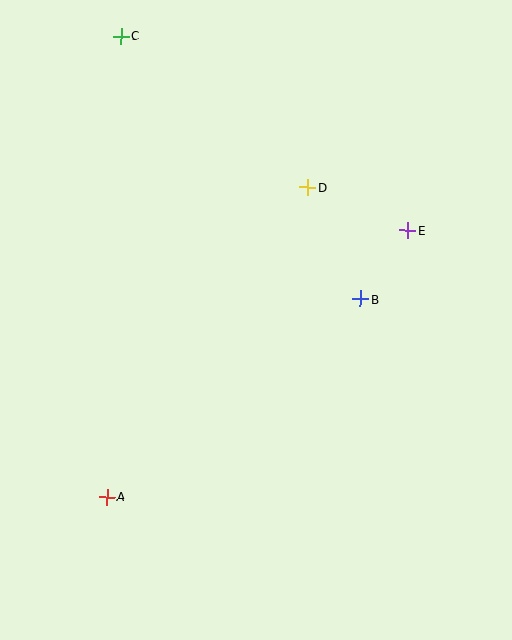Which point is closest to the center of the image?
Point B at (360, 299) is closest to the center.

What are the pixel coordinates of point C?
Point C is at (121, 36).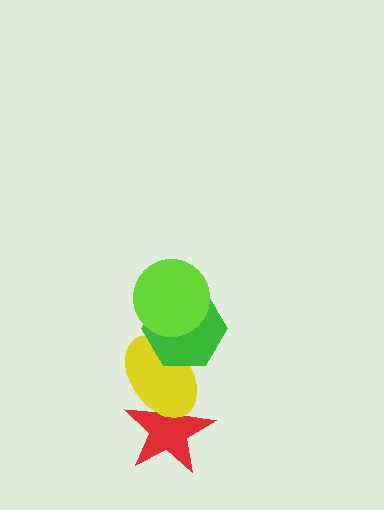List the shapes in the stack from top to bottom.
From top to bottom: the lime circle, the green hexagon, the yellow ellipse, the red star.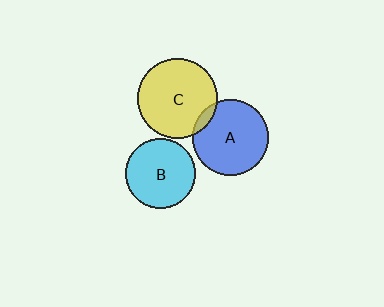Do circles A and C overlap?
Yes.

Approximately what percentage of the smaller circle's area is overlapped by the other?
Approximately 10%.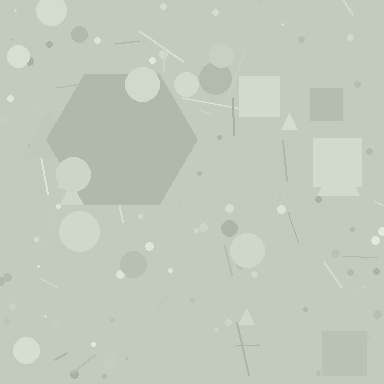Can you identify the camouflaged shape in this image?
The camouflaged shape is a hexagon.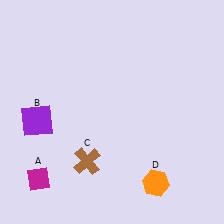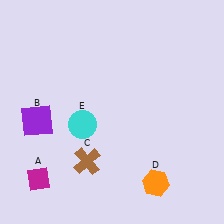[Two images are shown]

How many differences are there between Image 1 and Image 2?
There is 1 difference between the two images.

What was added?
A cyan circle (E) was added in Image 2.